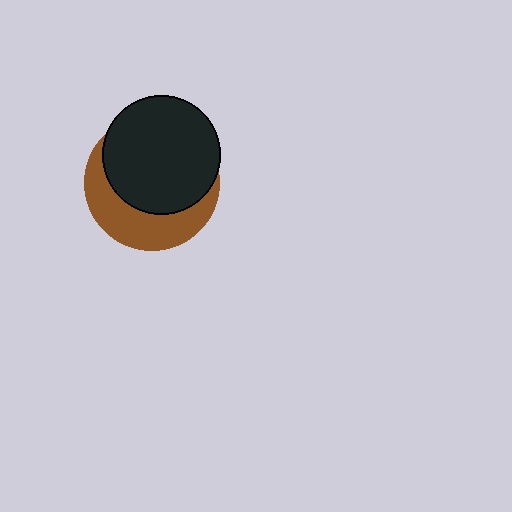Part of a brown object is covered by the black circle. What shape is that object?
It is a circle.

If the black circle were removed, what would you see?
You would see the complete brown circle.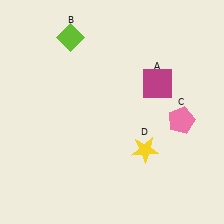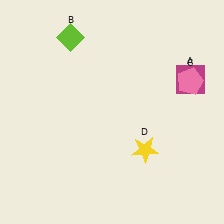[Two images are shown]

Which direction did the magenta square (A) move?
The magenta square (A) moved right.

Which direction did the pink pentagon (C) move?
The pink pentagon (C) moved up.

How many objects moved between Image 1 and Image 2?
2 objects moved between the two images.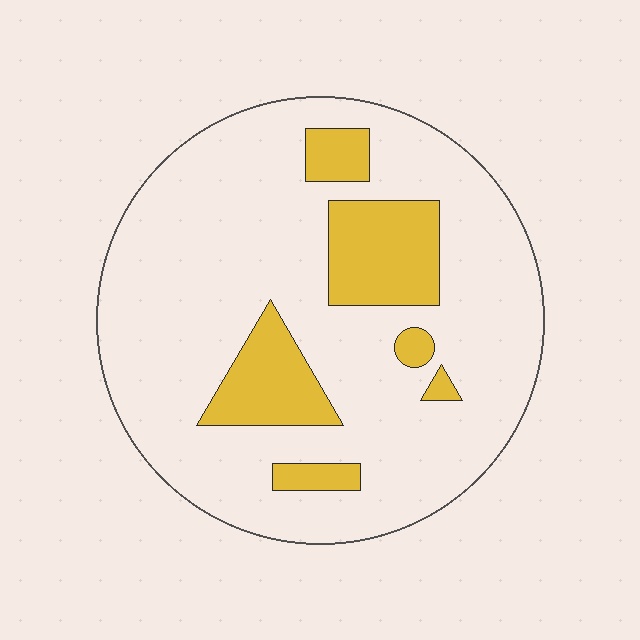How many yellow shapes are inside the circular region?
6.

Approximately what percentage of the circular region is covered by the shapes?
Approximately 20%.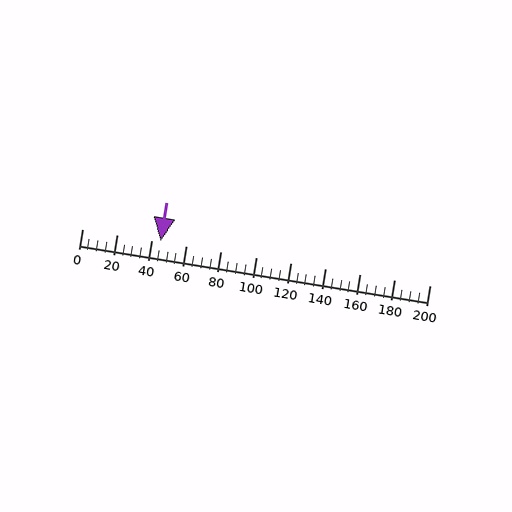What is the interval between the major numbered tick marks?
The major tick marks are spaced 20 units apart.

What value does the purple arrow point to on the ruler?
The purple arrow points to approximately 45.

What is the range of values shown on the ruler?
The ruler shows values from 0 to 200.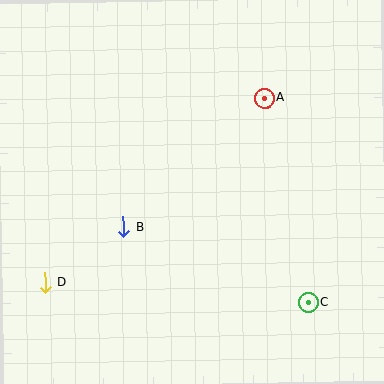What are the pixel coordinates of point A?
Point A is at (264, 98).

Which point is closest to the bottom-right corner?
Point C is closest to the bottom-right corner.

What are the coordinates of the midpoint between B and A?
The midpoint between B and A is at (194, 163).